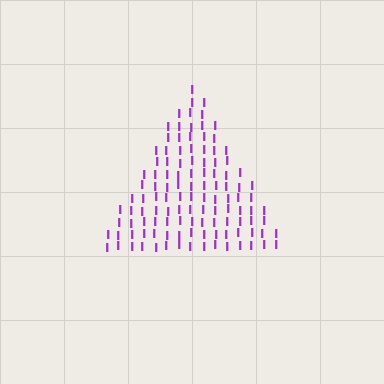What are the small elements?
The small elements are letter I's.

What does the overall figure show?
The overall figure shows a triangle.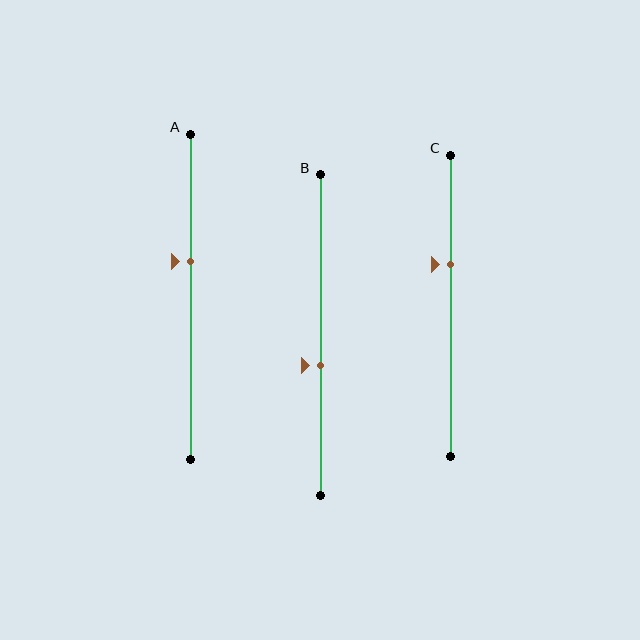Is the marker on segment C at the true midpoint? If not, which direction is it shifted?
No, the marker on segment C is shifted upward by about 14% of the segment length.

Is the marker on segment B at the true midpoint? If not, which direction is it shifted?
No, the marker on segment B is shifted downward by about 10% of the segment length.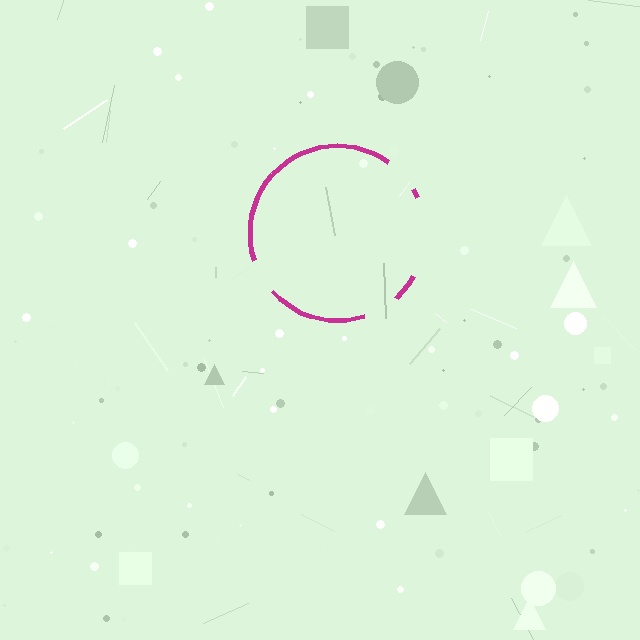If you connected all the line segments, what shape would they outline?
They would outline a circle.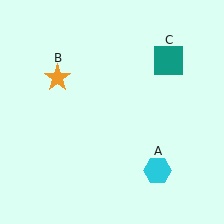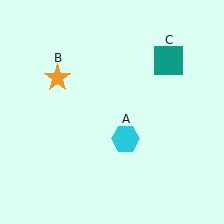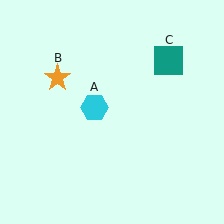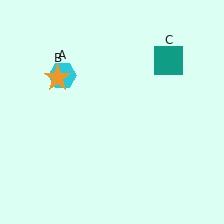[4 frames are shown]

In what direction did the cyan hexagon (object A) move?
The cyan hexagon (object A) moved up and to the left.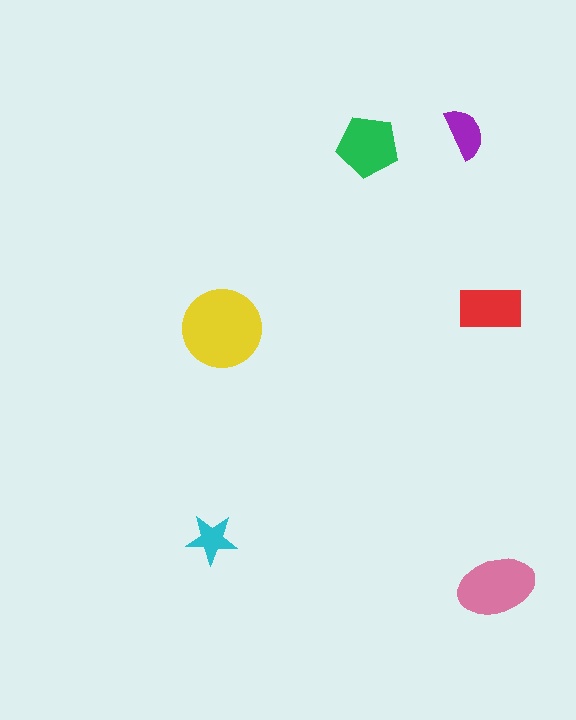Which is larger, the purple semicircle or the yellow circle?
The yellow circle.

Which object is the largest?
The yellow circle.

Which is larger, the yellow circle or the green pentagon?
The yellow circle.